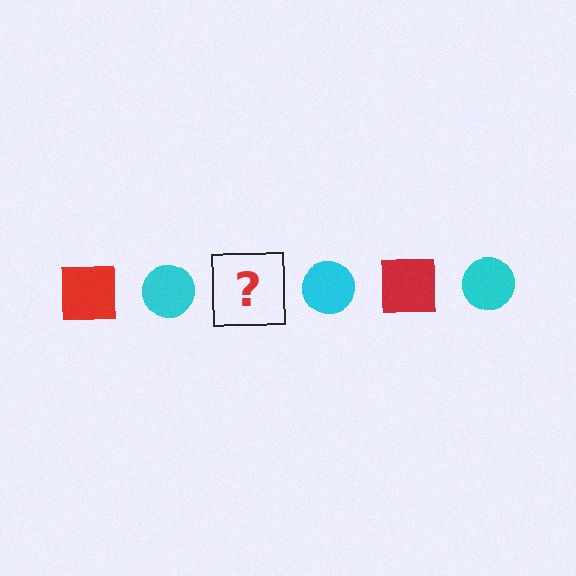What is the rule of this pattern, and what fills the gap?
The rule is that the pattern alternates between red square and cyan circle. The gap should be filled with a red square.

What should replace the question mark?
The question mark should be replaced with a red square.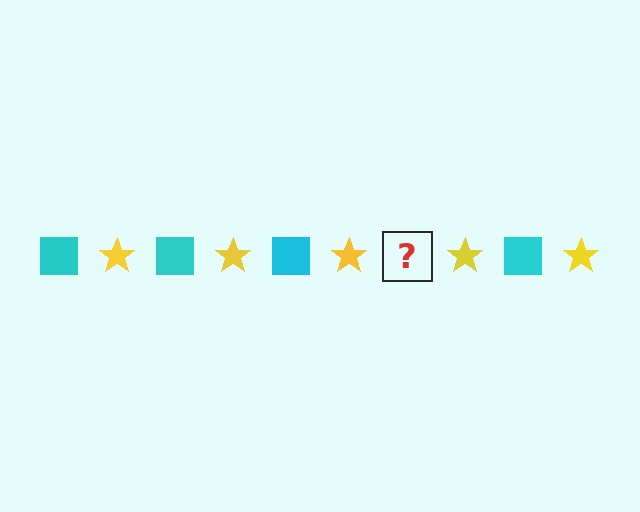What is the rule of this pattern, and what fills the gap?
The rule is that the pattern alternates between cyan square and yellow star. The gap should be filled with a cyan square.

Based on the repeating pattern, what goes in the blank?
The blank should be a cyan square.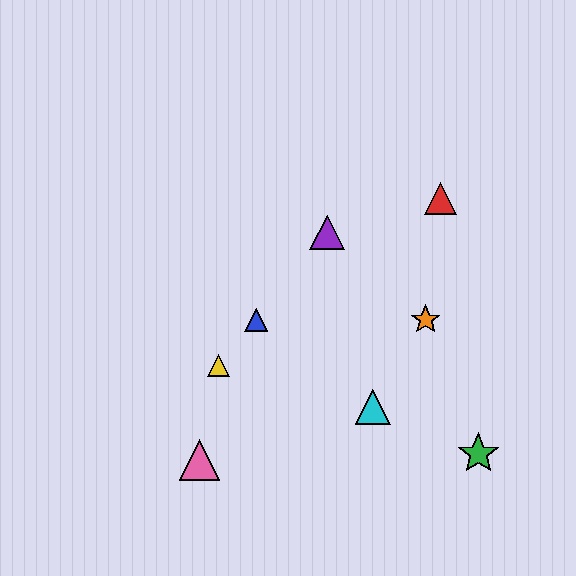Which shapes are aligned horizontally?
The blue triangle, the orange star are aligned horizontally.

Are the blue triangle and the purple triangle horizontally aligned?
No, the blue triangle is at y≈320 and the purple triangle is at y≈232.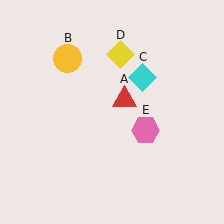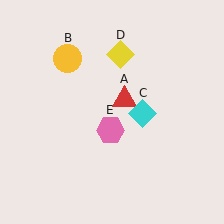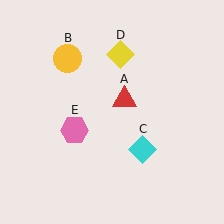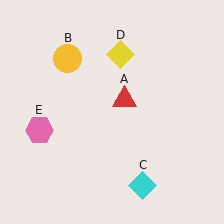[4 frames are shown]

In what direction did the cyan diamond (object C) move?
The cyan diamond (object C) moved down.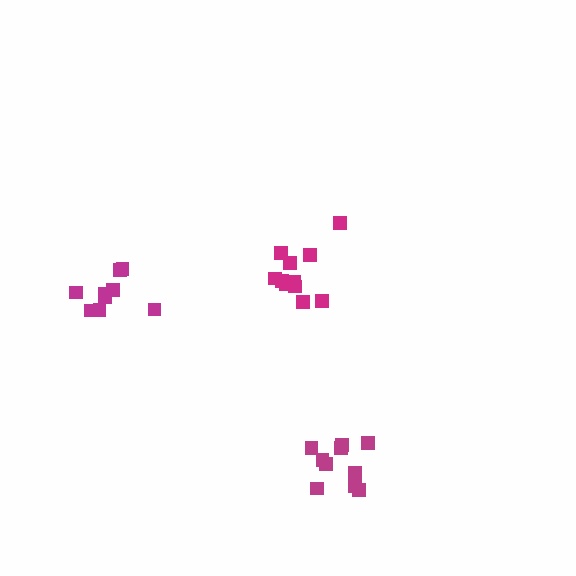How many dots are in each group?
Group 1: 11 dots, Group 2: 9 dots, Group 3: 11 dots (31 total).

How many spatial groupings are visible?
There are 3 spatial groupings.